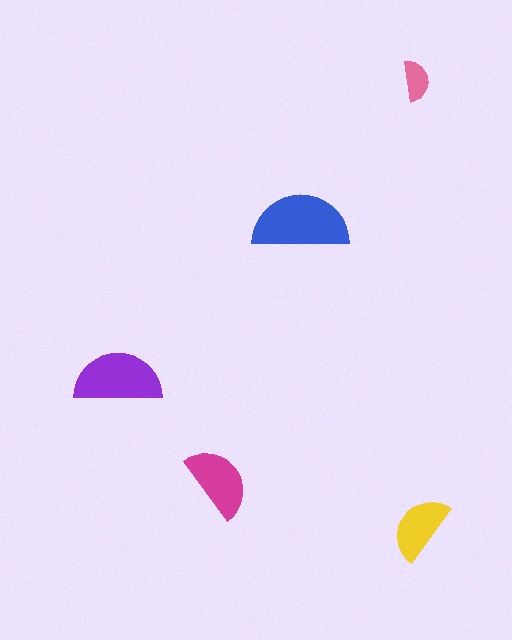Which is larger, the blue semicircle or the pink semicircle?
The blue one.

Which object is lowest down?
The yellow semicircle is bottommost.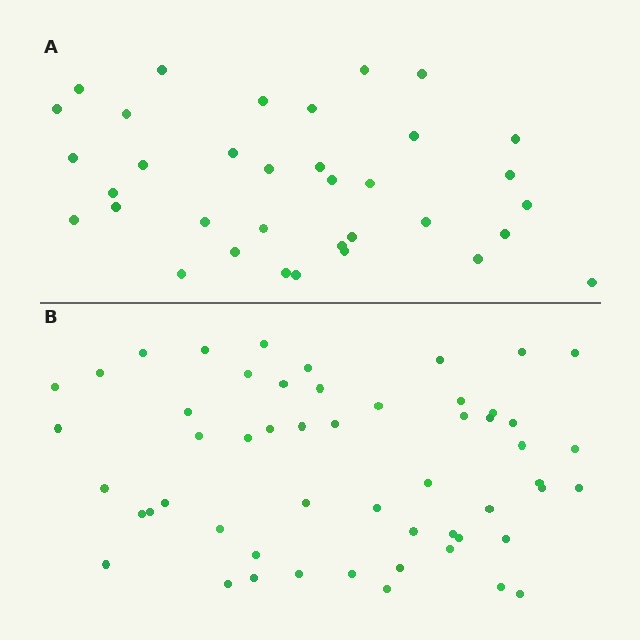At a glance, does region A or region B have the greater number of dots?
Region B (the bottom region) has more dots.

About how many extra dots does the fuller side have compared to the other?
Region B has approximately 20 more dots than region A.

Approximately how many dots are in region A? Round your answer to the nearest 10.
About 40 dots. (The exact count is 35, which rounds to 40.)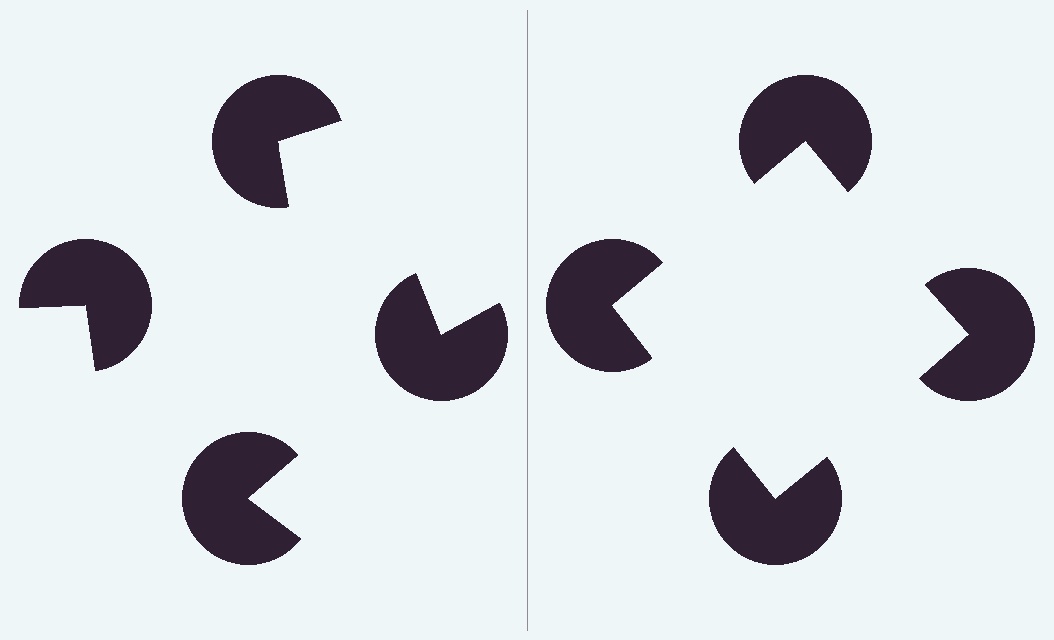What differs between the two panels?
The pac-man discs are positioned identically on both sides; only the wedge orientations differ. On the right they align to a square; on the left they are misaligned.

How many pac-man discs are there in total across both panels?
8 — 4 on each side.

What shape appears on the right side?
An illusory square.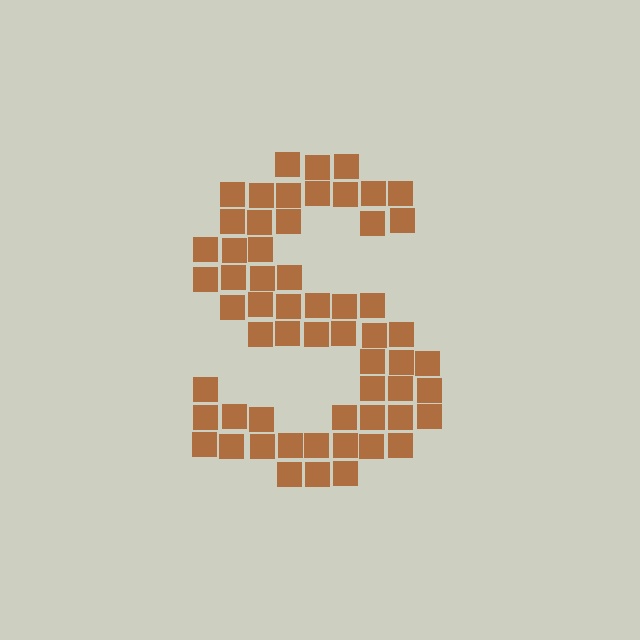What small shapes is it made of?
It is made of small squares.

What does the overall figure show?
The overall figure shows the letter S.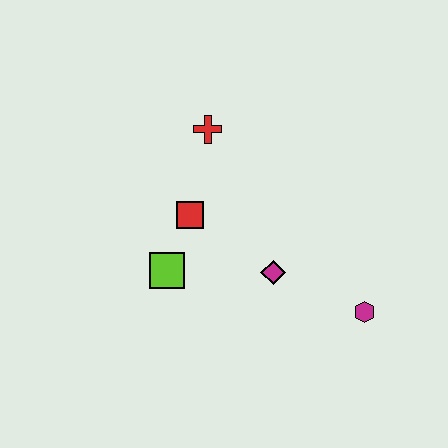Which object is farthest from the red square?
The magenta hexagon is farthest from the red square.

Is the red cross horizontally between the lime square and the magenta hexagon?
Yes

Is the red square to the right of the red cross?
No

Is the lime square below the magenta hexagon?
No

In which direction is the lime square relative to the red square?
The lime square is below the red square.